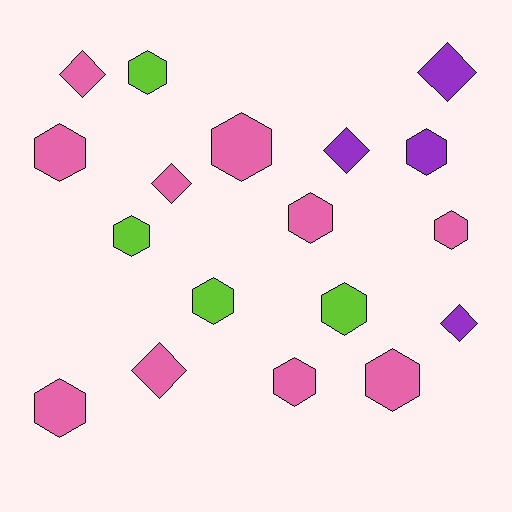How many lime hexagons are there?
There are 4 lime hexagons.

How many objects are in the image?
There are 18 objects.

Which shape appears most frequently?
Hexagon, with 12 objects.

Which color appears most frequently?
Pink, with 10 objects.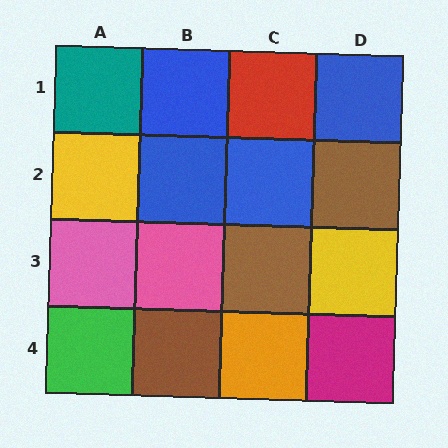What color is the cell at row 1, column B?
Blue.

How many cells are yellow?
2 cells are yellow.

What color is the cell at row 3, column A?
Pink.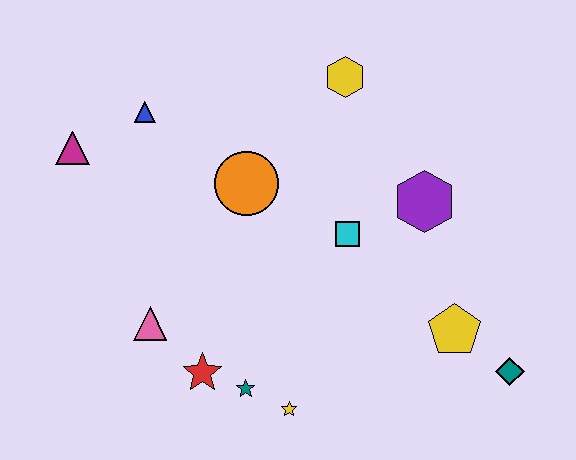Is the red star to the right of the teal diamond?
No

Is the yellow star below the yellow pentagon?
Yes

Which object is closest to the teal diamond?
The yellow pentagon is closest to the teal diamond.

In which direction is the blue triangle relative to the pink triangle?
The blue triangle is above the pink triangle.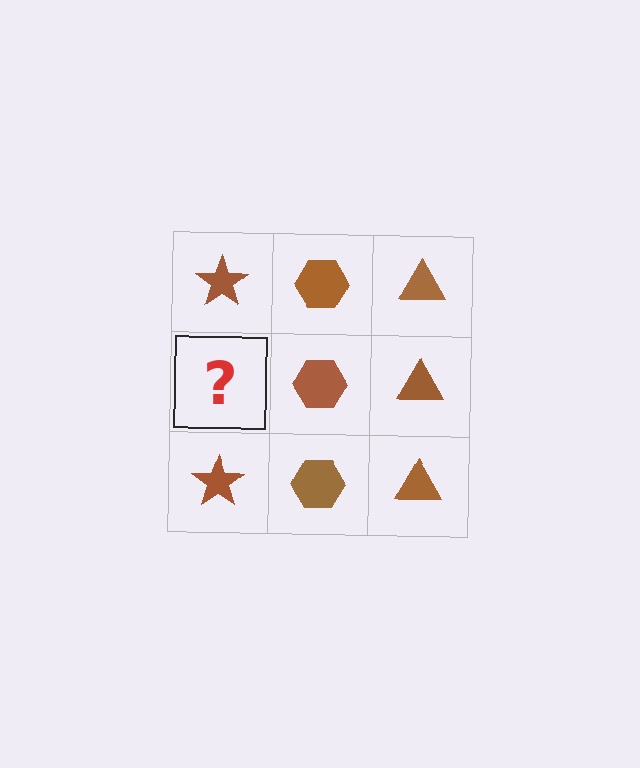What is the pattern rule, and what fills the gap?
The rule is that each column has a consistent shape. The gap should be filled with a brown star.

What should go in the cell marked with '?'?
The missing cell should contain a brown star.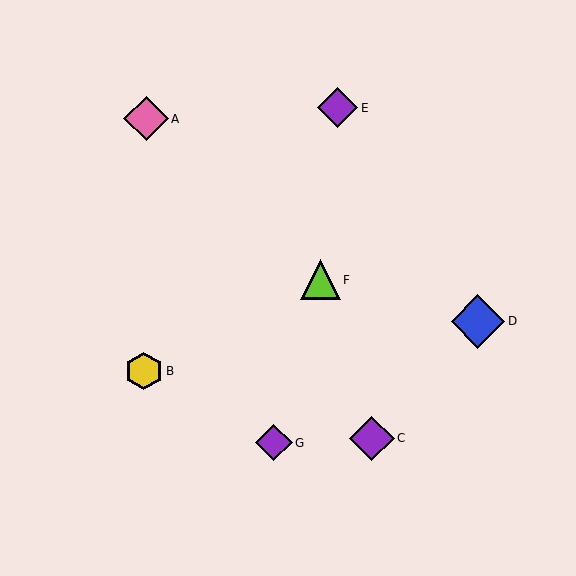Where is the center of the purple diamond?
The center of the purple diamond is at (372, 438).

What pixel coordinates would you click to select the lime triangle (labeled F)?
Click at (320, 280) to select the lime triangle F.